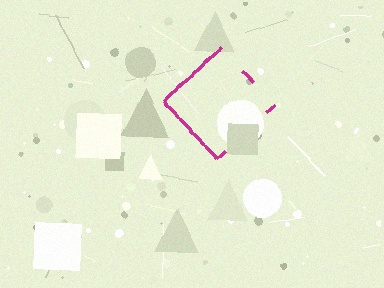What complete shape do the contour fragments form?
The contour fragments form a diamond.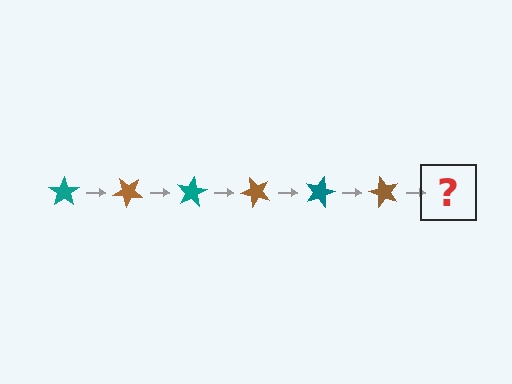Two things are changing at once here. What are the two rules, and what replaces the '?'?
The two rules are that it rotates 40 degrees each step and the color cycles through teal and brown. The '?' should be a teal star, rotated 240 degrees from the start.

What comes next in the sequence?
The next element should be a teal star, rotated 240 degrees from the start.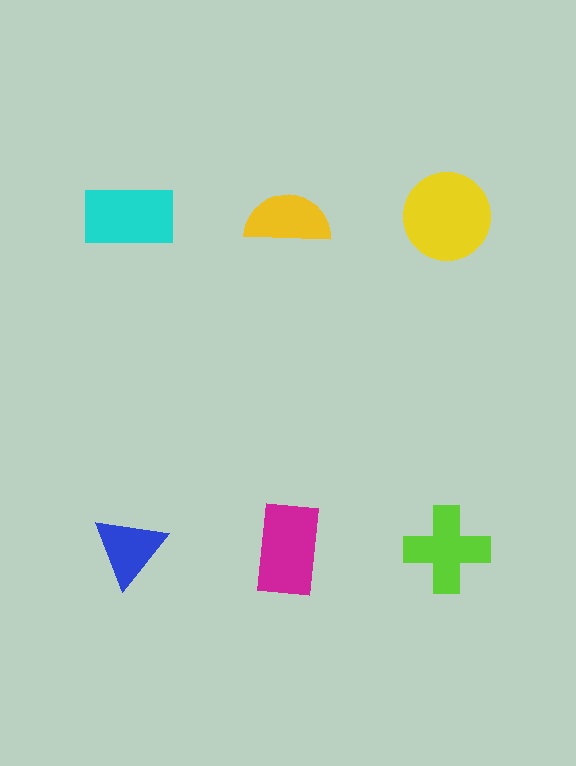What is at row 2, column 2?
A magenta rectangle.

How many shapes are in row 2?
3 shapes.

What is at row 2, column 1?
A blue triangle.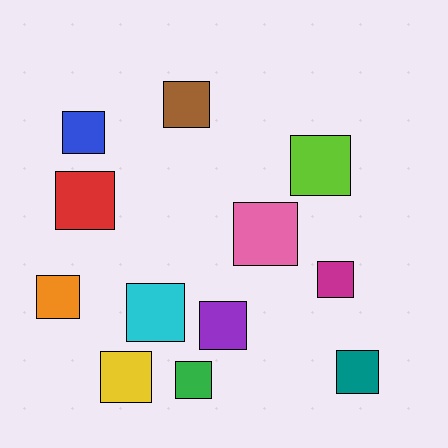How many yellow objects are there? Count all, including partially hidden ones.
There is 1 yellow object.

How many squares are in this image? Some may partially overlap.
There are 12 squares.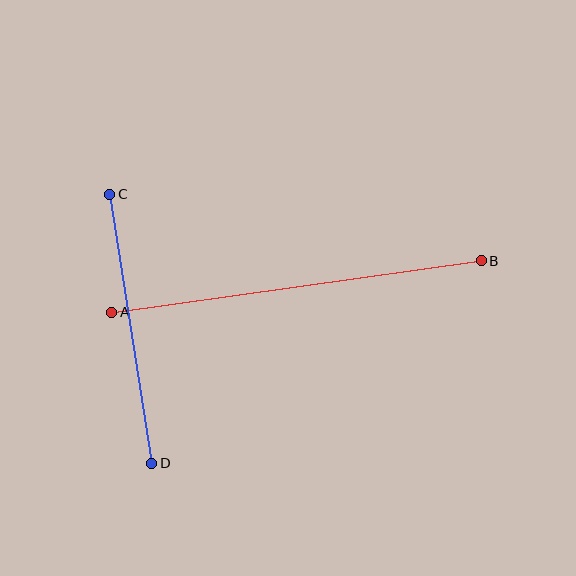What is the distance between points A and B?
The distance is approximately 373 pixels.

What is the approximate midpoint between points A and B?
The midpoint is at approximately (297, 286) pixels.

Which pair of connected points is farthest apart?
Points A and B are farthest apart.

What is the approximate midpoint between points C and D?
The midpoint is at approximately (131, 329) pixels.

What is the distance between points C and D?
The distance is approximately 272 pixels.